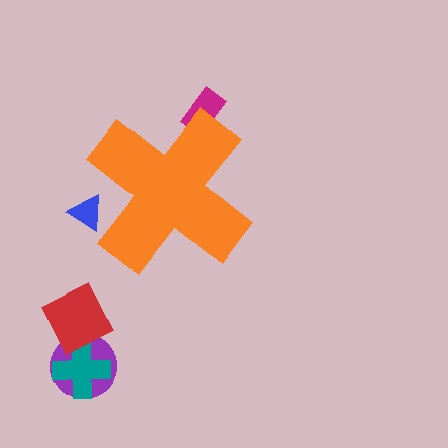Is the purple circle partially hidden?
No, the purple circle is fully visible.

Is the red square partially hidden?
No, the red square is fully visible.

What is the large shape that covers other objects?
An orange cross.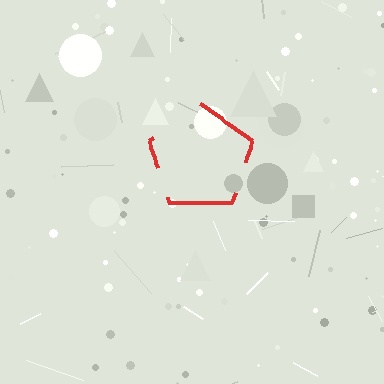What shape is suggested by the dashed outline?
The dashed outline suggests a pentagon.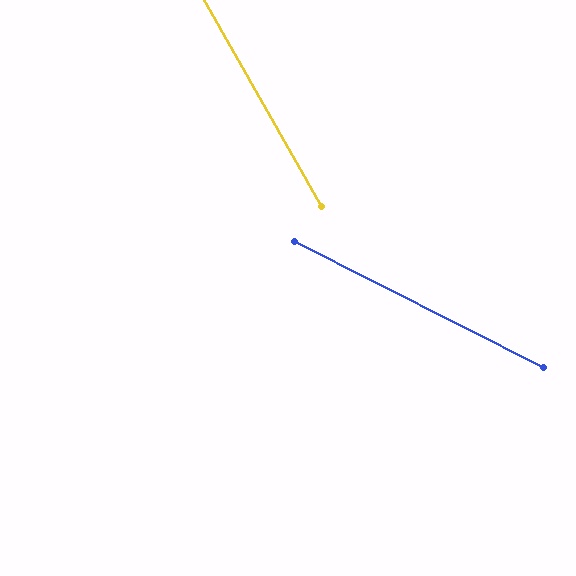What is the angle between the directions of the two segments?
Approximately 34 degrees.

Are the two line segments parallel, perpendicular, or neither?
Neither parallel nor perpendicular — they differ by about 34°.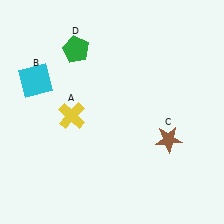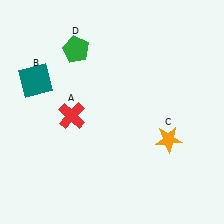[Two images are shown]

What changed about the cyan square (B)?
In Image 1, B is cyan. In Image 2, it changed to teal.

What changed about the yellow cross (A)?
In Image 1, A is yellow. In Image 2, it changed to red.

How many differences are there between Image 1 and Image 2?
There are 3 differences between the two images.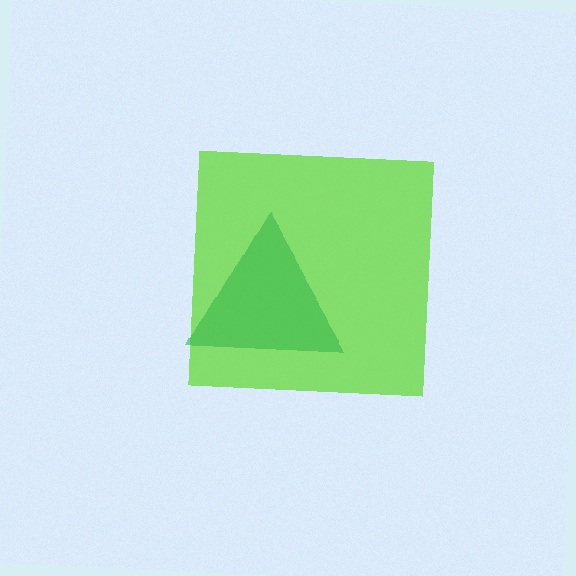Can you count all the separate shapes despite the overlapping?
Yes, there are 2 separate shapes.